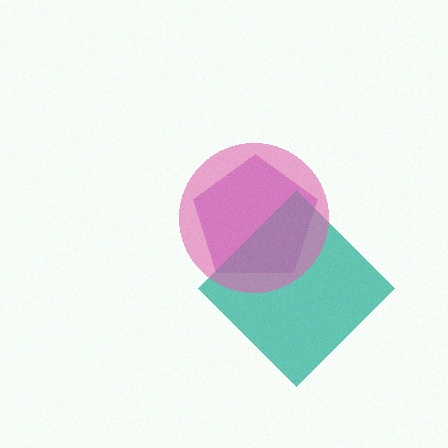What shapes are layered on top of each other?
The layered shapes are: a purple pentagon, a teal diamond, a pink circle.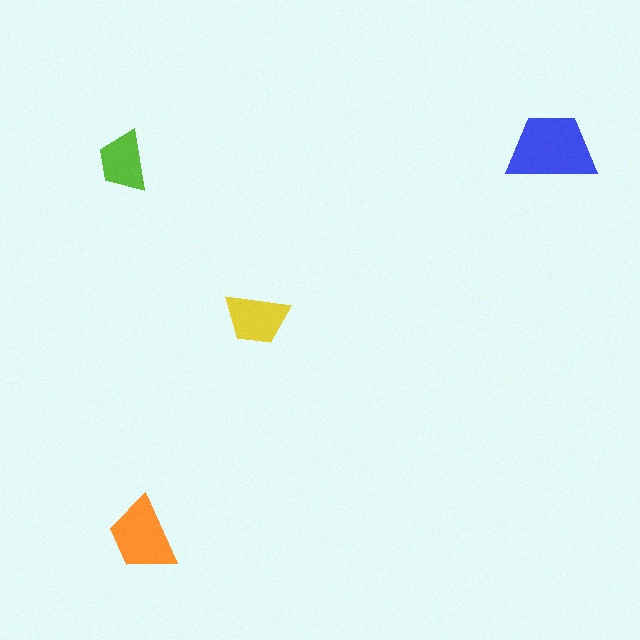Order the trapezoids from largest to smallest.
the blue one, the orange one, the yellow one, the lime one.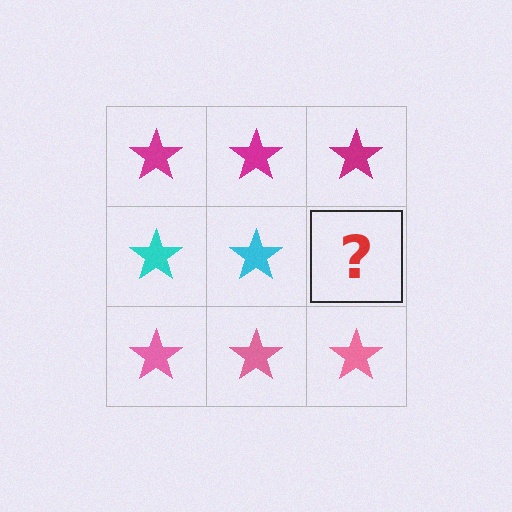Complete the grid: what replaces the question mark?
The question mark should be replaced with a cyan star.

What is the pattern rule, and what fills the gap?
The rule is that each row has a consistent color. The gap should be filled with a cyan star.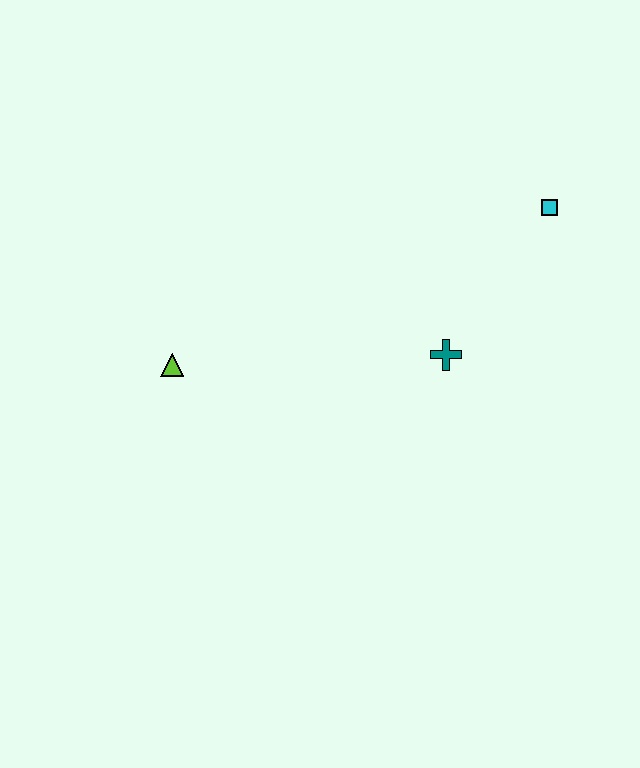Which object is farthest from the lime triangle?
The cyan square is farthest from the lime triangle.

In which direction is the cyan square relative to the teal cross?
The cyan square is above the teal cross.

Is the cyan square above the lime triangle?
Yes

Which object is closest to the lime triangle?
The teal cross is closest to the lime triangle.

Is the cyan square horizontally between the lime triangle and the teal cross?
No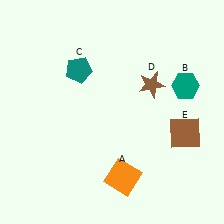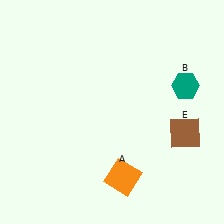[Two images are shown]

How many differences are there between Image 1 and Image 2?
There are 2 differences between the two images.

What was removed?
The brown star (D), the teal pentagon (C) were removed in Image 2.